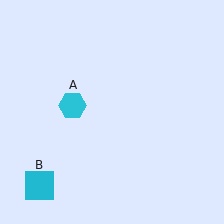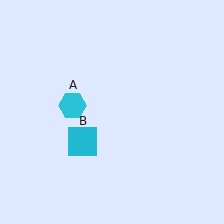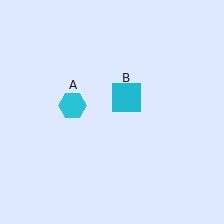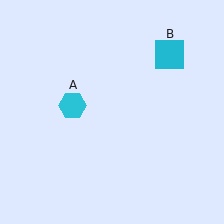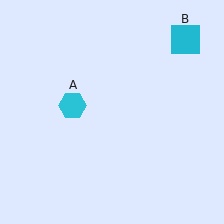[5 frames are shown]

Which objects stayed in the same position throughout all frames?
Cyan hexagon (object A) remained stationary.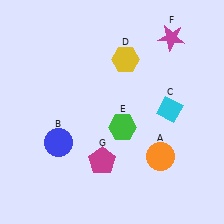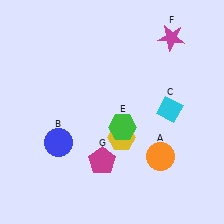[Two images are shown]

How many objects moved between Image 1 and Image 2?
1 object moved between the two images.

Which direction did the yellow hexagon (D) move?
The yellow hexagon (D) moved down.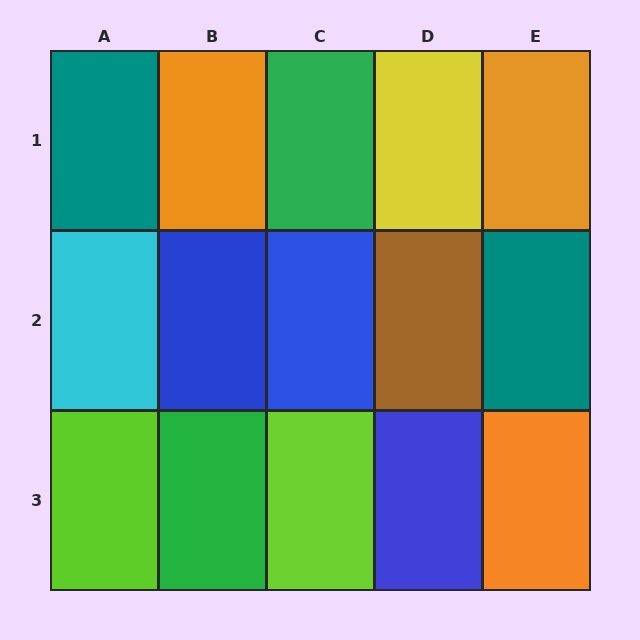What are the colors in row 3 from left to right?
Lime, green, lime, blue, orange.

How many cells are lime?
2 cells are lime.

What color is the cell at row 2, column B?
Blue.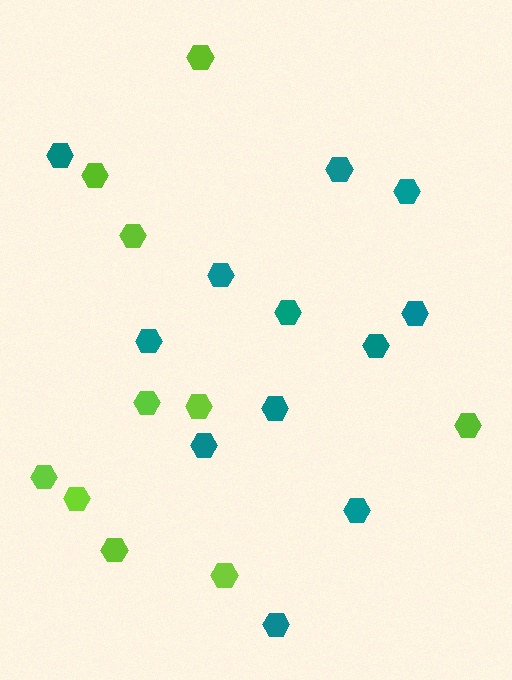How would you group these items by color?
There are 2 groups: one group of lime hexagons (10) and one group of teal hexagons (12).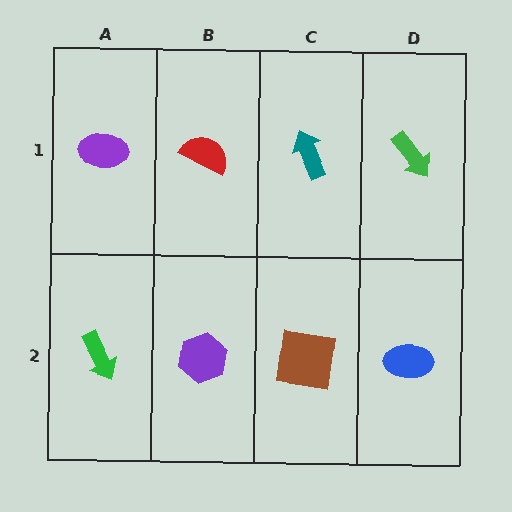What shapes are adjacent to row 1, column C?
A brown square (row 2, column C), a red semicircle (row 1, column B), a green arrow (row 1, column D).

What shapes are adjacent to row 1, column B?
A purple hexagon (row 2, column B), a purple ellipse (row 1, column A), a teal arrow (row 1, column C).